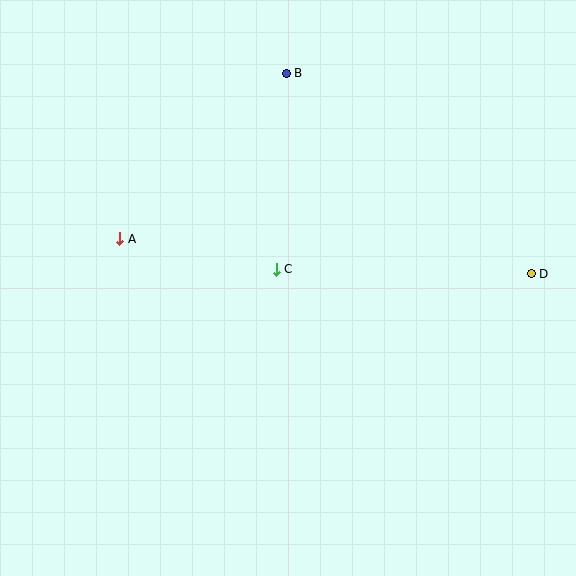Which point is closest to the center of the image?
Point C at (276, 269) is closest to the center.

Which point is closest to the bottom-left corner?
Point A is closest to the bottom-left corner.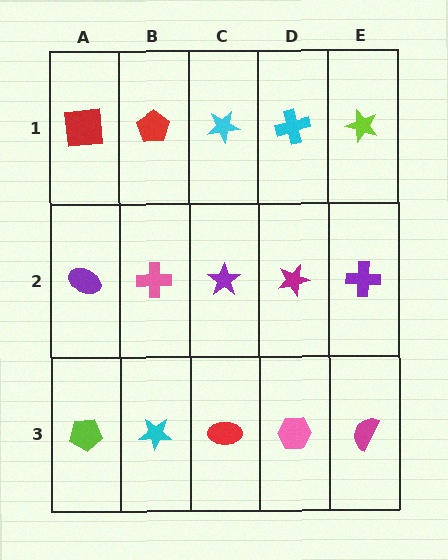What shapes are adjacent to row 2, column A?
A red square (row 1, column A), a lime pentagon (row 3, column A), a pink cross (row 2, column B).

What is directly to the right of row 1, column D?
A lime star.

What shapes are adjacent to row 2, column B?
A red pentagon (row 1, column B), a cyan star (row 3, column B), a purple ellipse (row 2, column A), a purple star (row 2, column C).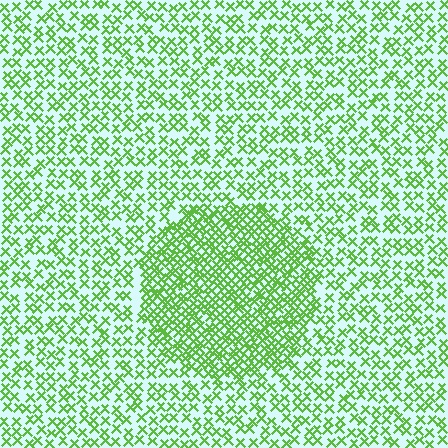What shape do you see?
I see a circle.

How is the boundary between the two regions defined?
The boundary is defined by a change in element density (approximately 2.0x ratio). All elements are the same color, size, and shape.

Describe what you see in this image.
The image contains small lime elements arranged at two different densities. A circle-shaped region is visible where the elements are more densely packed than the surrounding area.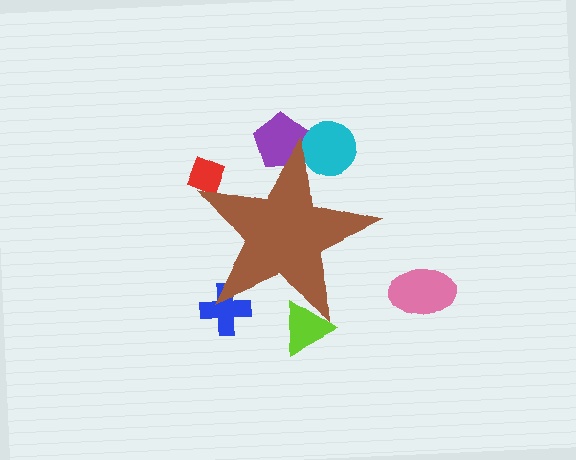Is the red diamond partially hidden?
Yes, the red diamond is partially hidden behind the brown star.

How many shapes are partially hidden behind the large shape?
5 shapes are partially hidden.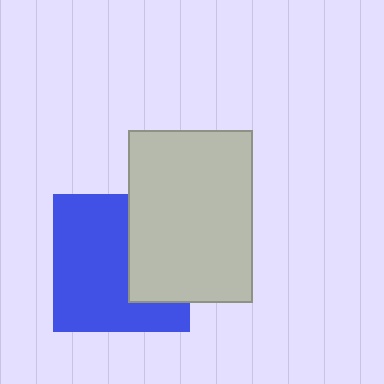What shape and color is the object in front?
The object in front is a light gray rectangle.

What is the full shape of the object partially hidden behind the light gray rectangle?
The partially hidden object is a blue square.